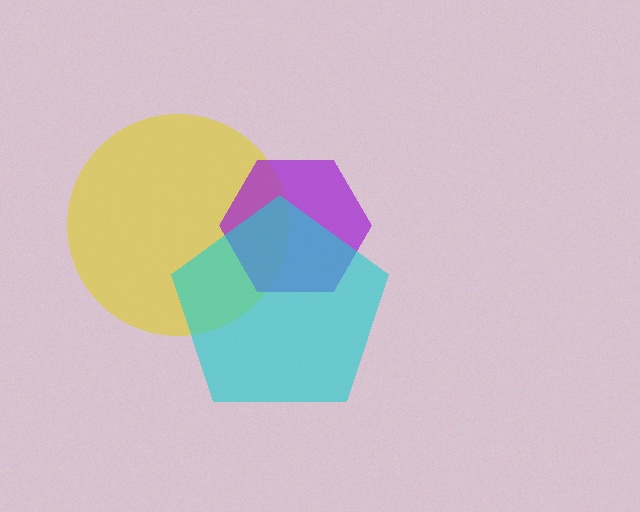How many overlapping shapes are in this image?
There are 3 overlapping shapes in the image.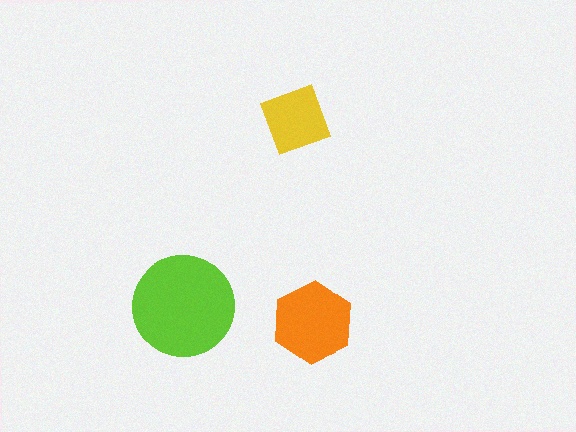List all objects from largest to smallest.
The lime circle, the orange hexagon, the yellow square.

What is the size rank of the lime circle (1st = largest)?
1st.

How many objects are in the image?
There are 3 objects in the image.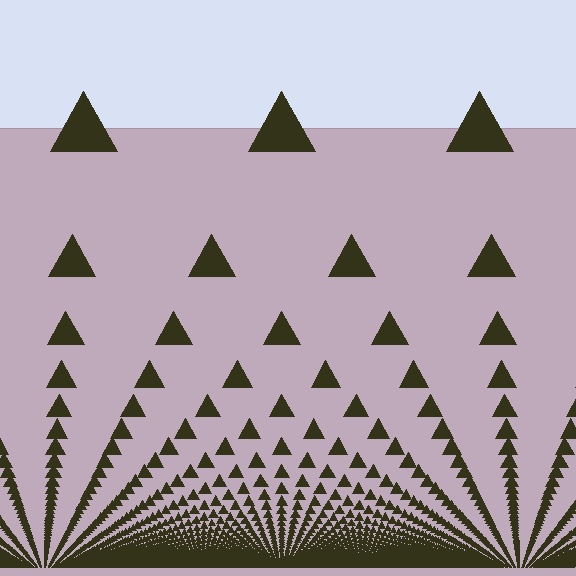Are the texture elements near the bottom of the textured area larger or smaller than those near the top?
Smaller. The gradient is inverted — elements near the bottom are smaller and denser.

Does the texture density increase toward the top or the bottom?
Density increases toward the bottom.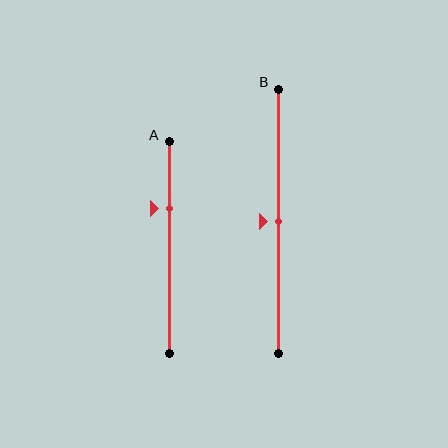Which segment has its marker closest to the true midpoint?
Segment B has its marker closest to the true midpoint.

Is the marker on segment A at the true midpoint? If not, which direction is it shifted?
No, the marker on segment A is shifted upward by about 18% of the segment length.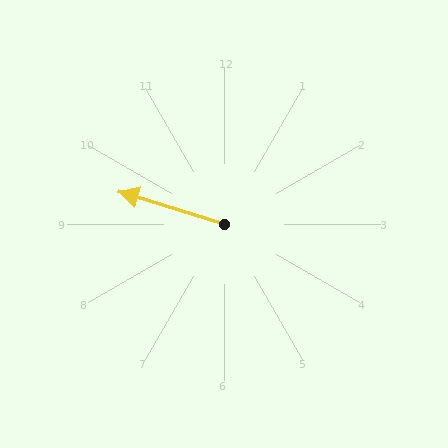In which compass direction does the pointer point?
West.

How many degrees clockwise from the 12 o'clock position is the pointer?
Approximately 287 degrees.